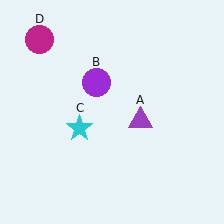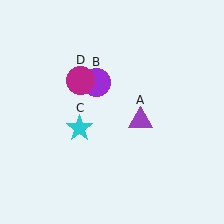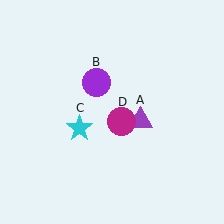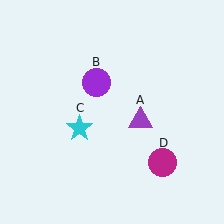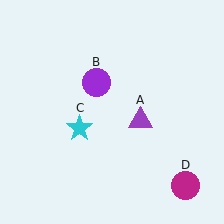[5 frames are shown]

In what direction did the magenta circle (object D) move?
The magenta circle (object D) moved down and to the right.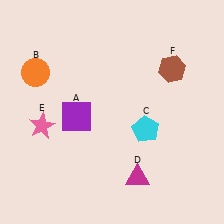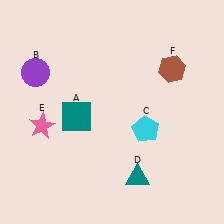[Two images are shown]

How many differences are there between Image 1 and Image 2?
There are 3 differences between the two images.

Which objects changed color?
A changed from purple to teal. B changed from orange to purple. D changed from magenta to teal.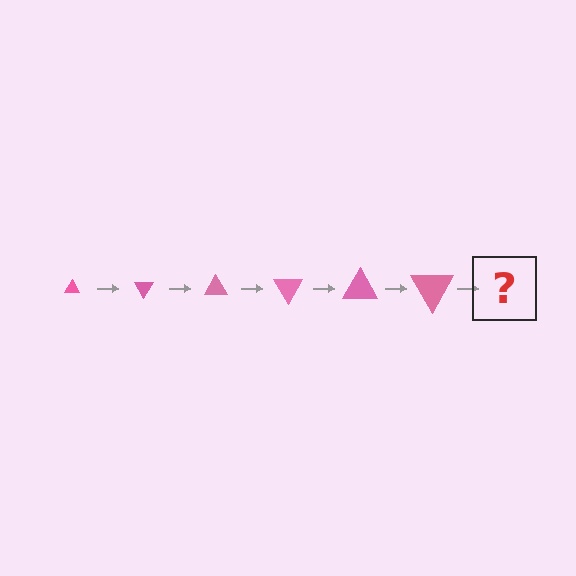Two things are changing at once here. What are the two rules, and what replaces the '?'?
The two rules are that the triangle grows larger each step and it rotates 60 degrees each step. The '?' should be a triangle, larger than the previous one and rotated 360 degrees from the start.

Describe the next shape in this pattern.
It should be a triangle, larger than the previous one and rotated 360 degrees from the start.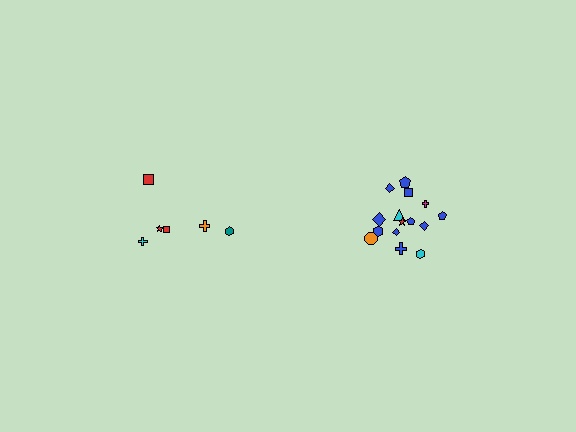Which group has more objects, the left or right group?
The right group.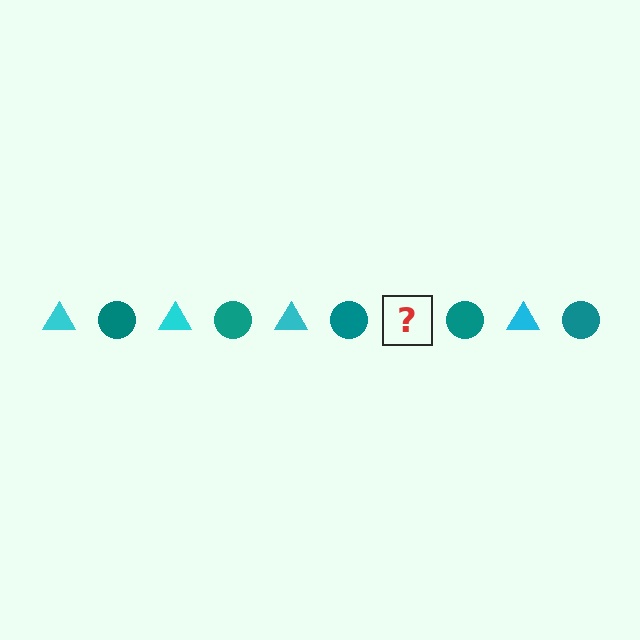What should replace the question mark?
The question mark should be replaced with a cyan triangle.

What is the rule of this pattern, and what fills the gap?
The rule is that the pattern alternates between cyan triangle and teal circle. The gap should be filled with a cyan triangle.